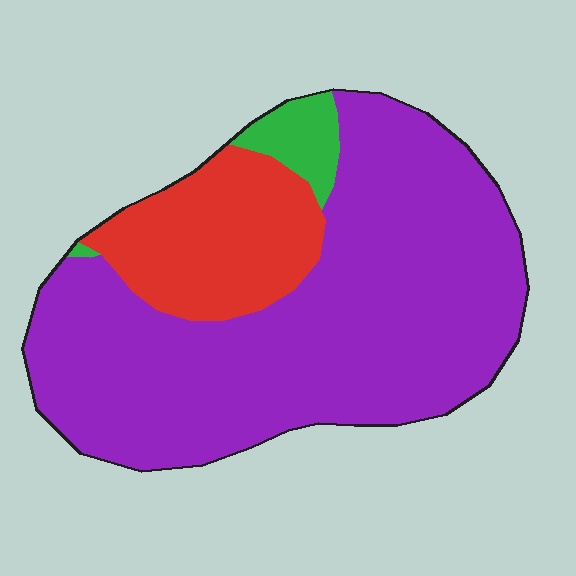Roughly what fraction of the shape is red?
Red takes up about one fifth (1/5) of the shape.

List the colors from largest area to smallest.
From largest to smallest: purple, red, green.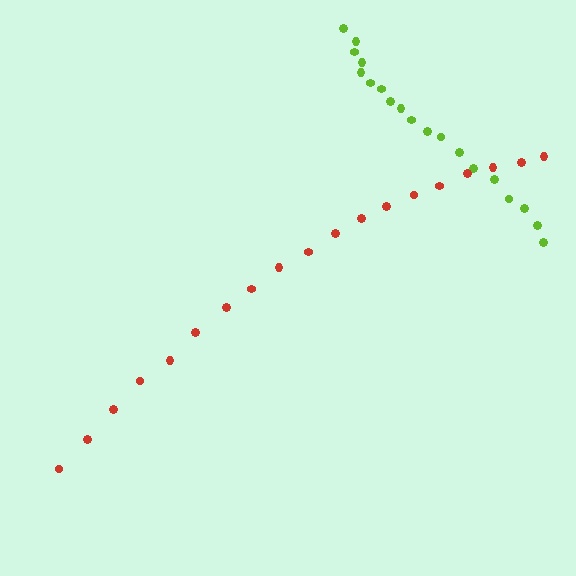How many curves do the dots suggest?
There are 2 distinct paths.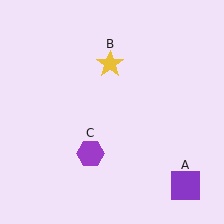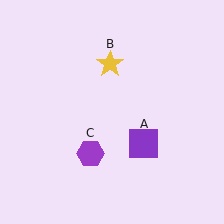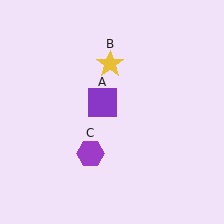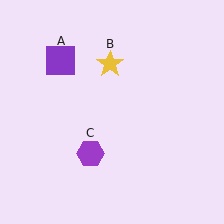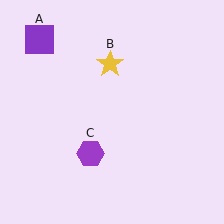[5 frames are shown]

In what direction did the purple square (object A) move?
The purple square (object A) moved up and to the left.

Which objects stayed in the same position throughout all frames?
Yellow star (object B) and purple hexagon (object C) remained stationary.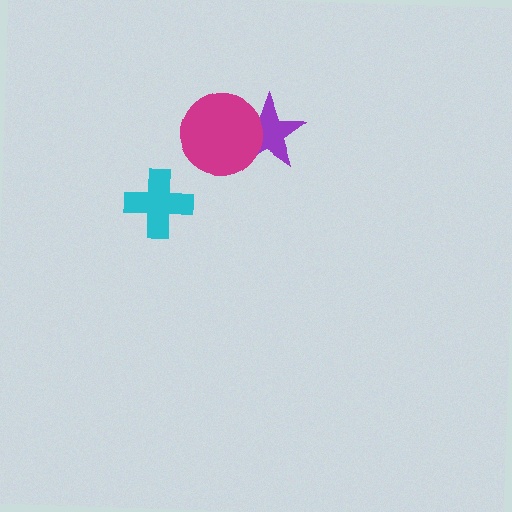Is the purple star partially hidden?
Yes, it is partially covered by another shape.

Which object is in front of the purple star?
The magenta circle is in front of the purple star.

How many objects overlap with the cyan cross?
0 objects overlap with the cyan cross.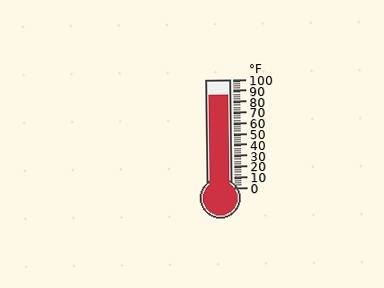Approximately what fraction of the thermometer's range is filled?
The thermometer is filled to approximately 85% of its range.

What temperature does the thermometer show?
The thermometer shows approximately 86°F.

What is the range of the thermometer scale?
The thermometer scale ranges from 0°F to 100°F.